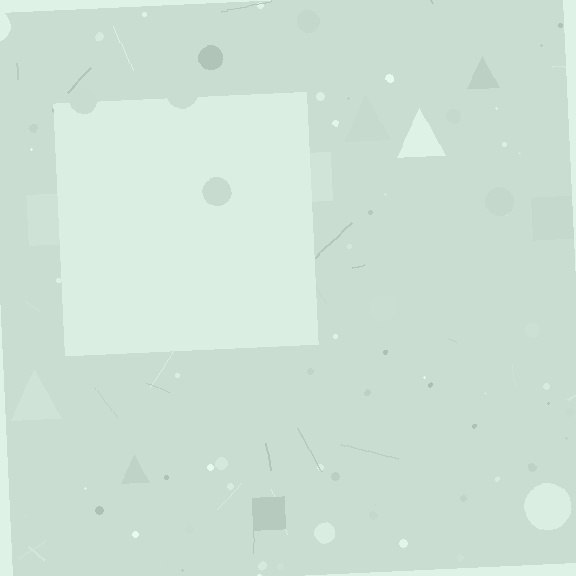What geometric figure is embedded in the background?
A square is embedded in the background.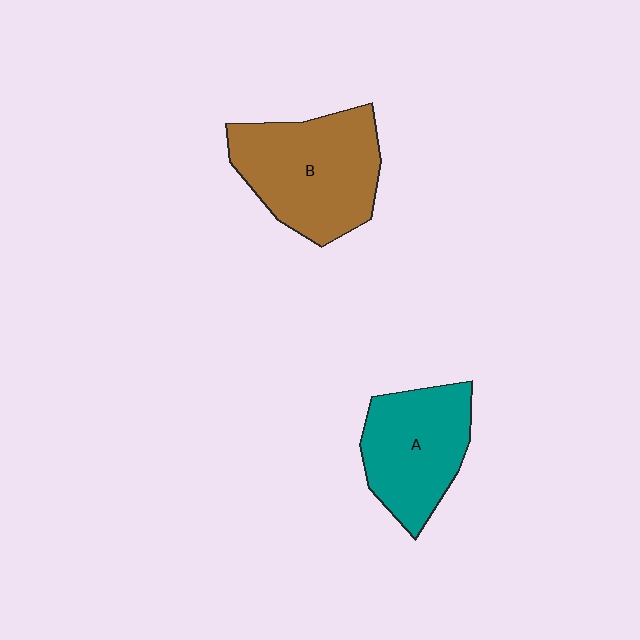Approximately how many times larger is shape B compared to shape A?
Approximately 1.3 times.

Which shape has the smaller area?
Shape A (teal).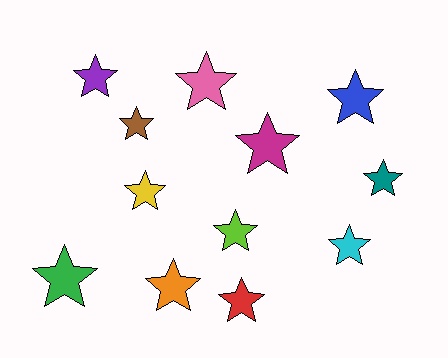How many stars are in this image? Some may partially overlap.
There are 12 stars.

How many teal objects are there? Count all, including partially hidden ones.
There is 1 teal object.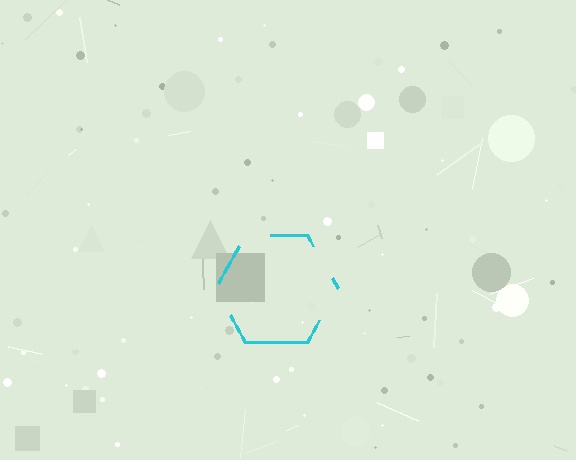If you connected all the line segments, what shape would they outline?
They would outline a hexagon.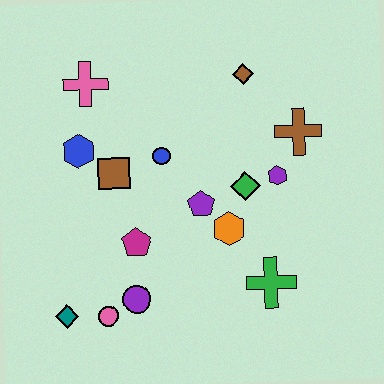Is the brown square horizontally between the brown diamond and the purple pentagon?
No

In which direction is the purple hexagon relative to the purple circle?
The purple hexagon is to the right of the purple circle.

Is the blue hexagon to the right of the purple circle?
No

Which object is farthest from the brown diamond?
The teal diamond is farthest from the brown diamond.